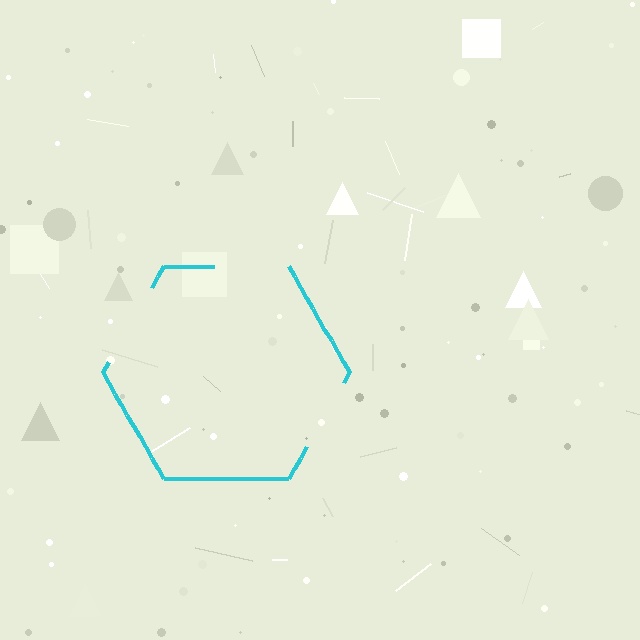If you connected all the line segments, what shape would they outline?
They would outline a hexagon.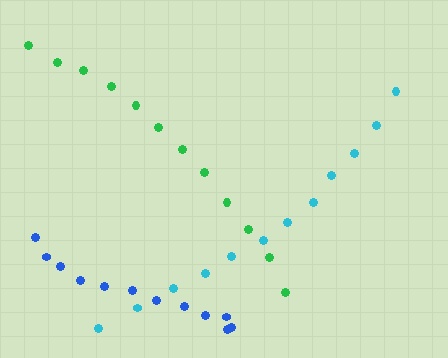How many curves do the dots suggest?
There are 3 distinct paths.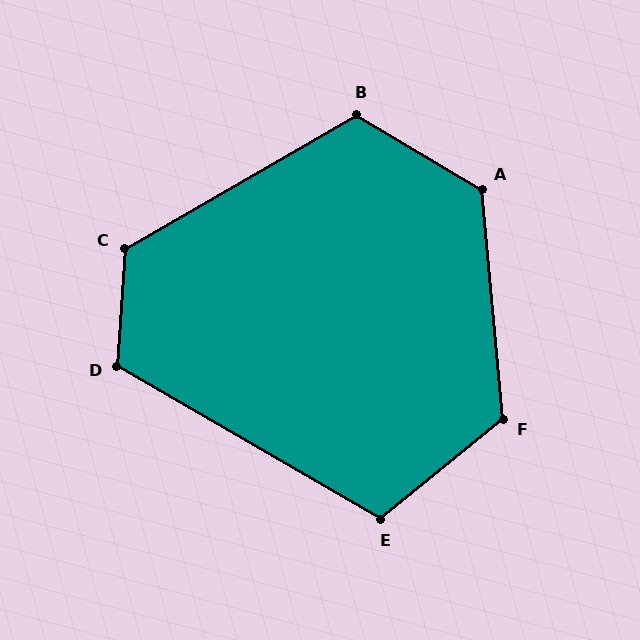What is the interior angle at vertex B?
Approximately 119 degrees (obtuse).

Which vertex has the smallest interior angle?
E, at approximately 111 degrees.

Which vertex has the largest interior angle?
A, at approximately 126 degrees.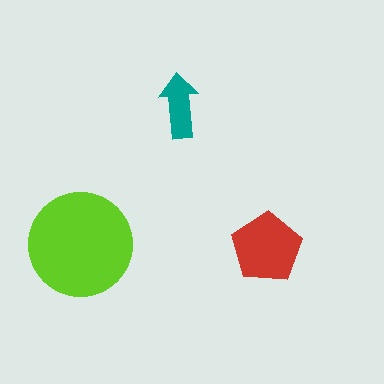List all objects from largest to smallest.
The lime circle, the red pentagon, the teal arrow.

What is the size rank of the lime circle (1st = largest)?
1st.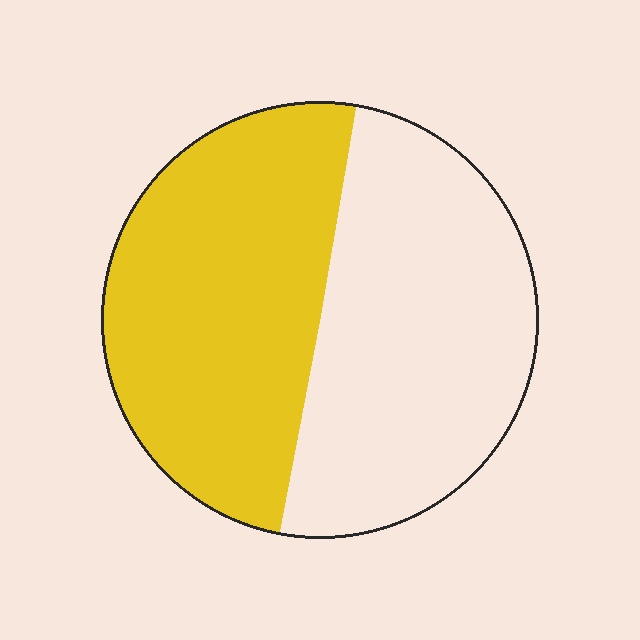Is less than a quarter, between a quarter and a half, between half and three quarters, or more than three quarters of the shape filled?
Between a quarter and a half.